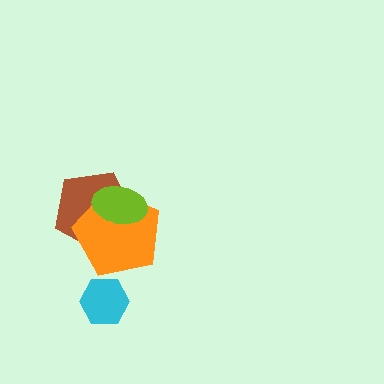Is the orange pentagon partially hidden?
Yes, it is partially covered by another shape.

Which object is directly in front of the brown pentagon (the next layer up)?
The orange pentagon is directly in front of the brown pentagon.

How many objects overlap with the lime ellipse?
2 objects overlap with the lime ellipse.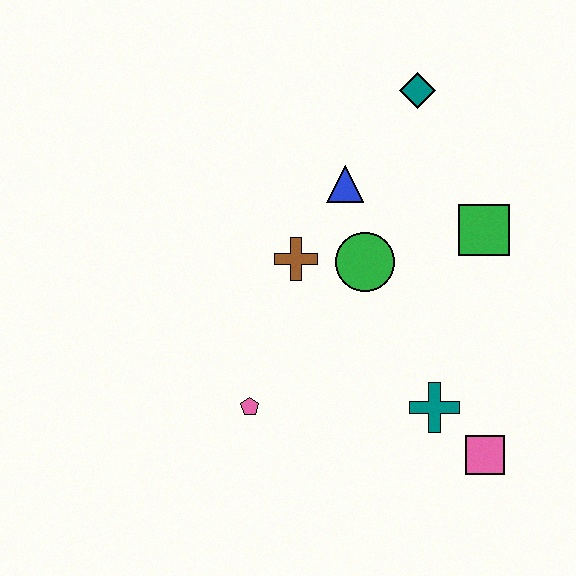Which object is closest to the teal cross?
The pink square is closest to the teal cross.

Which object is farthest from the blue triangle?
The pink square is farthest from the blue triangle.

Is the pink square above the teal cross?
No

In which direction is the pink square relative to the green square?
The pink square is below the green square.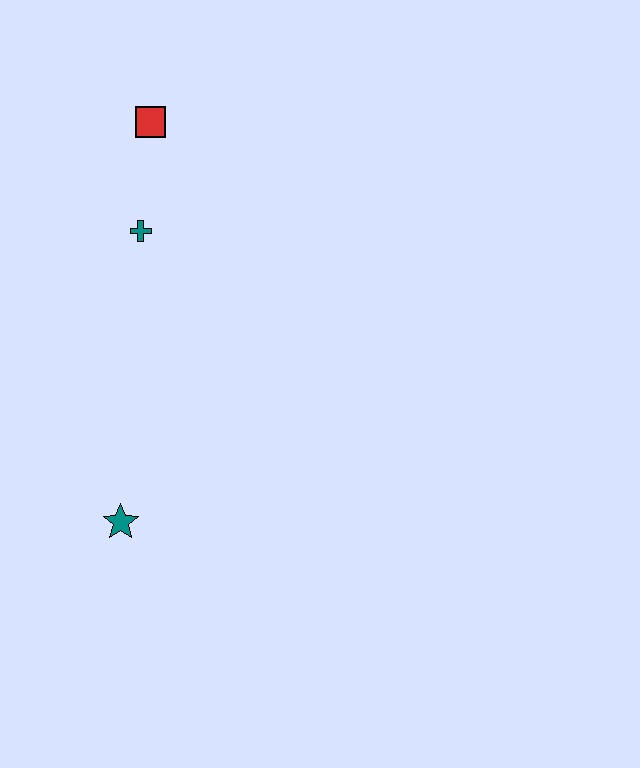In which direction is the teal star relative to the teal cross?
The teal star is below the teal cross.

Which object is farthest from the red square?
The teal star is farthest from the red square.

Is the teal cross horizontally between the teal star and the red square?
Yes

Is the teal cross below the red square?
Yes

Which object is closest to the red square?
The teal cross is closest to the red square.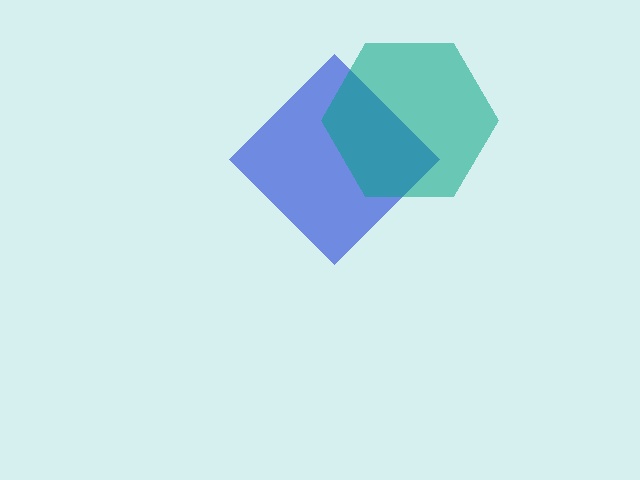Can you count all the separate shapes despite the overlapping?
Yes, there are 2 separate shapes.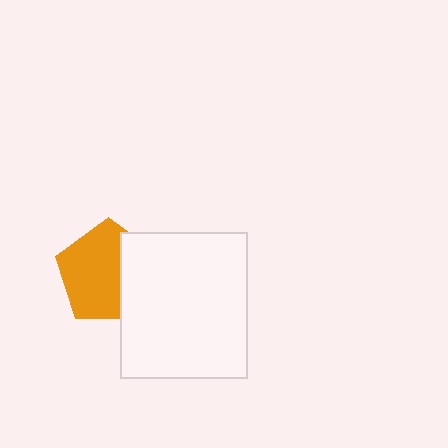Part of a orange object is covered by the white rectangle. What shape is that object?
It is a pentagon.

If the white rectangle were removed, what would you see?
You would see the complete orange pentagon.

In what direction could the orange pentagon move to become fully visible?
The orange pentagon could move left. That would shift it out from behind the white rectangle entirely.